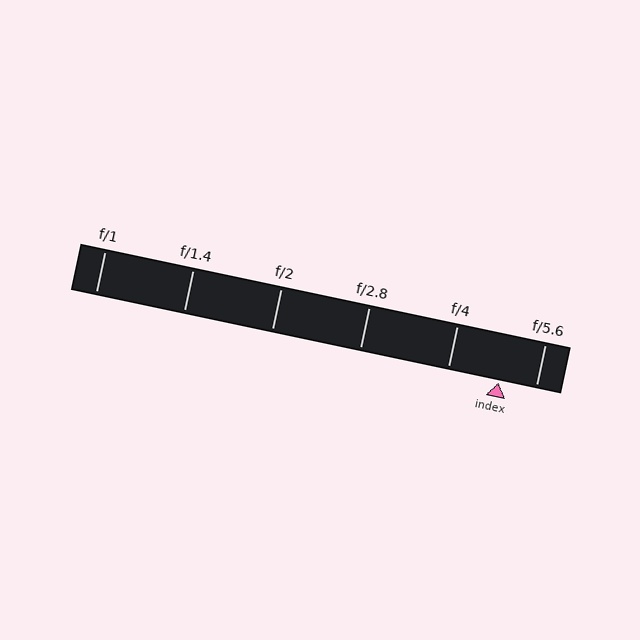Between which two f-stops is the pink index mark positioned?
The index mark is between f/4 and f/5.6.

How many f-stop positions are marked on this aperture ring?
There are 6 f-stop positions marked.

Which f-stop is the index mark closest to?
The index mark is closest to f/5.6.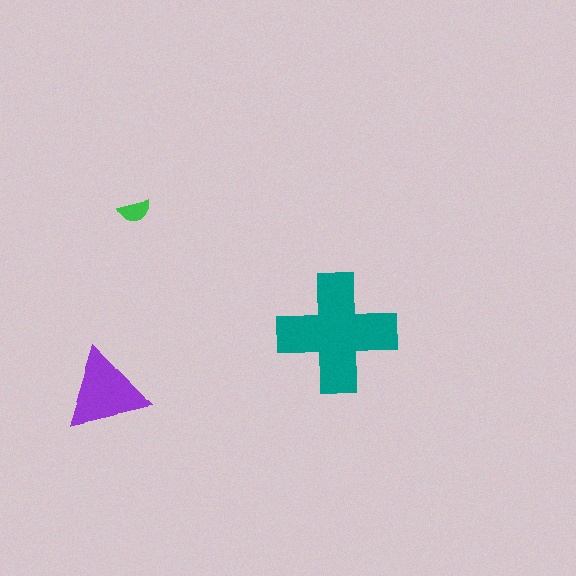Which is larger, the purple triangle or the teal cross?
The teal cross.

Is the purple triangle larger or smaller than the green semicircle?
Larger.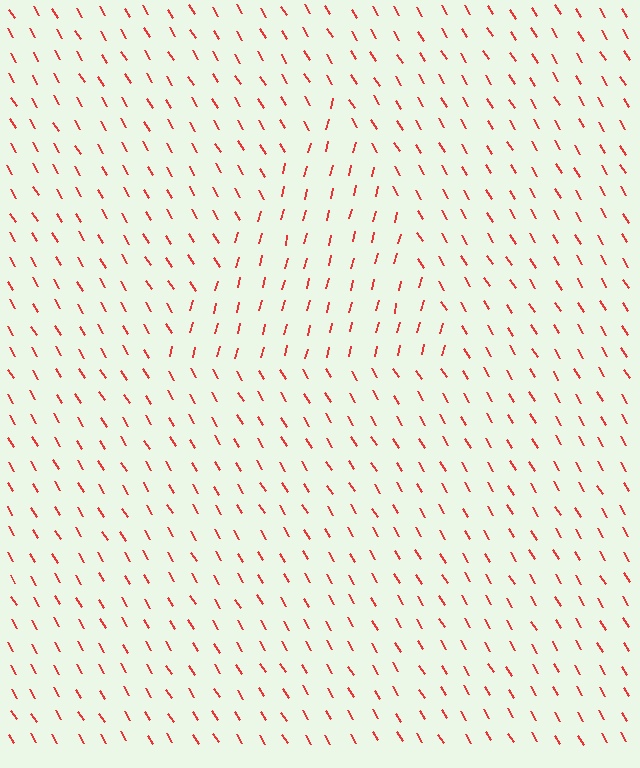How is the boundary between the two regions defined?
The boundary is defined purely by a change in line orientation (approximately 45 degrees difference). All lines are the same color and thickness.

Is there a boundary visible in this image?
Yes, there is a texture boundary formed by a change in line orientation.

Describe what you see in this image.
The image is filled with small red line segments. A triangle region in the image has lines oriented differently from the surrounding lines, creating a visible texture boundary.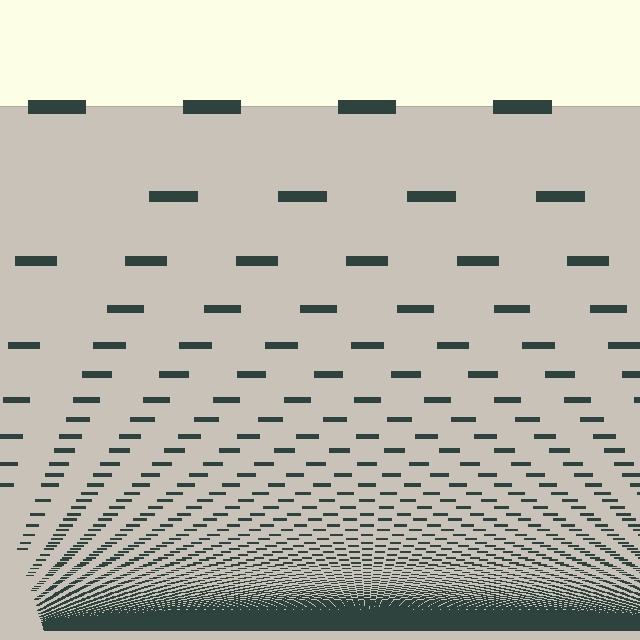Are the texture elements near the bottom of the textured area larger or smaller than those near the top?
Smaller. The gradient is inverted — elements near the bottom are smaller and denser.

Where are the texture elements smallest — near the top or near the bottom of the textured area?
Near the bottom.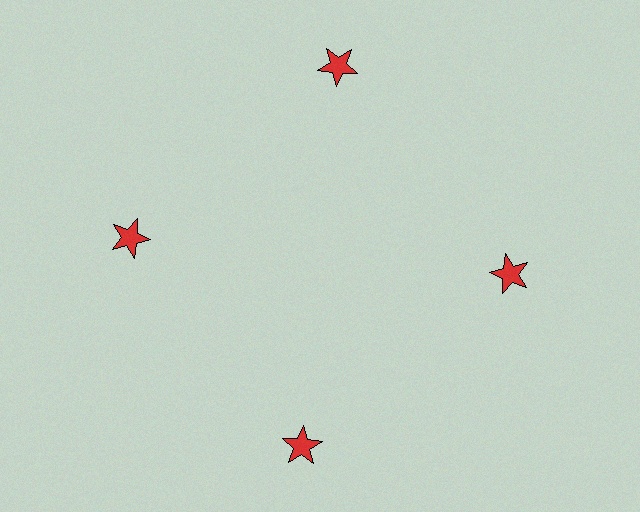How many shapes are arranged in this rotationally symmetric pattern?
There are 4 shapes, arranged in 4 groups of 1.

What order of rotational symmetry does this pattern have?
This pattern has 4-fold rotational symmetry.